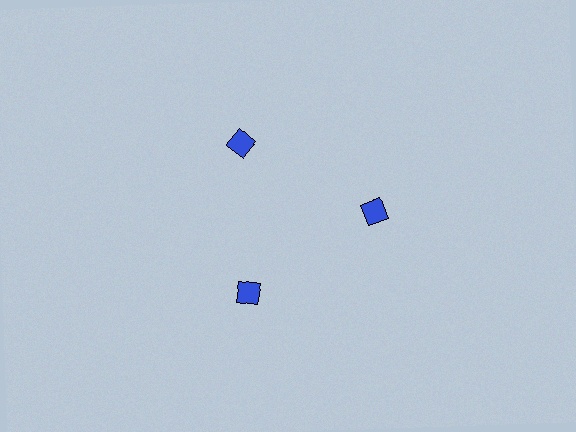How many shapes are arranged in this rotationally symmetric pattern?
There are 3 shapes, arranged in 3 groups of 1.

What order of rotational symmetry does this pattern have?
This pattern has 3-fold rotational symmetry.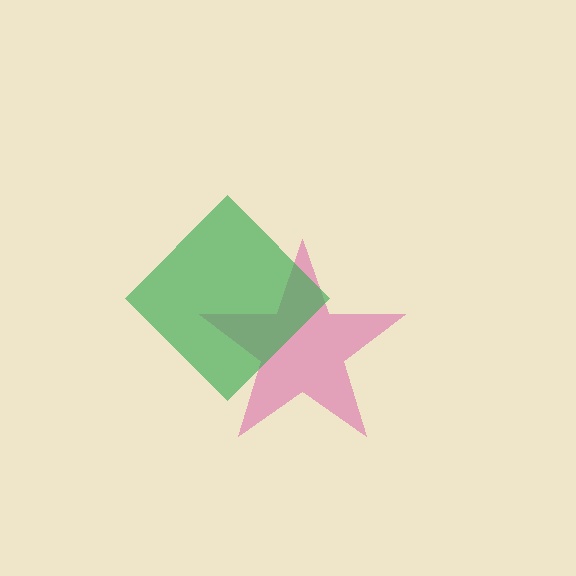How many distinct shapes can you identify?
There are 2 distinct shapes: a pink star, a green diamond.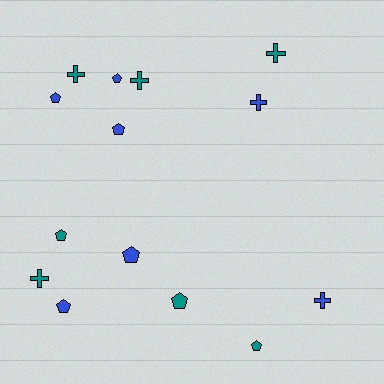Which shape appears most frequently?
Pentagon, with 8 objects.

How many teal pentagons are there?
There are 3 teal pentagons.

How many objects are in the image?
There are 14 objects.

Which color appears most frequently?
Blue, with 7 objects.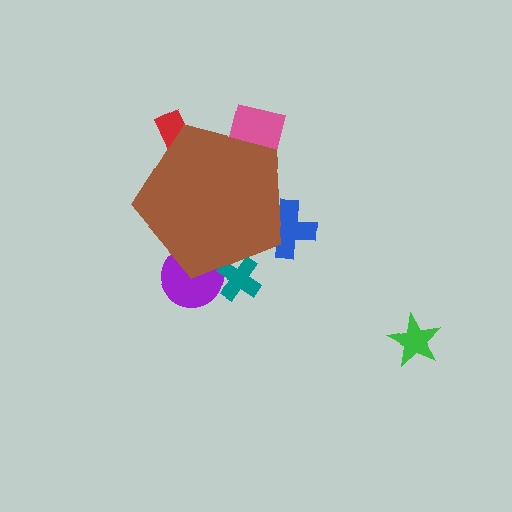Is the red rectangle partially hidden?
Yes, the red rectangle is partially hidden behind the brown pentagon.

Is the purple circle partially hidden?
Yes, the purple circle is partially hidden behind the brown pentagon.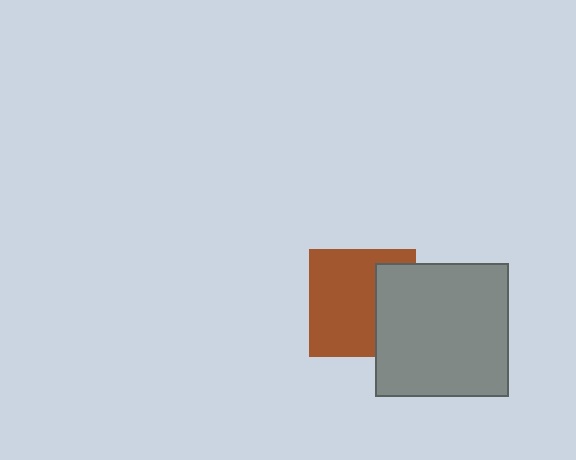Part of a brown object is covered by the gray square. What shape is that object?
It is a square.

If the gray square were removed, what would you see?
You would see the complete brown square.